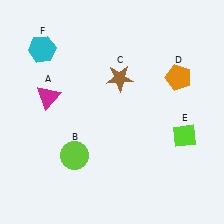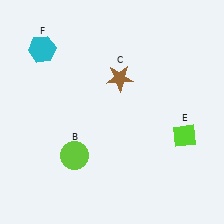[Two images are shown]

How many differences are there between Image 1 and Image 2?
There are 2 differences between the two images.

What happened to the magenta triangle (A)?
The magenta triangle (A) was removed in Image 2. It was in the top-left area of Image 1.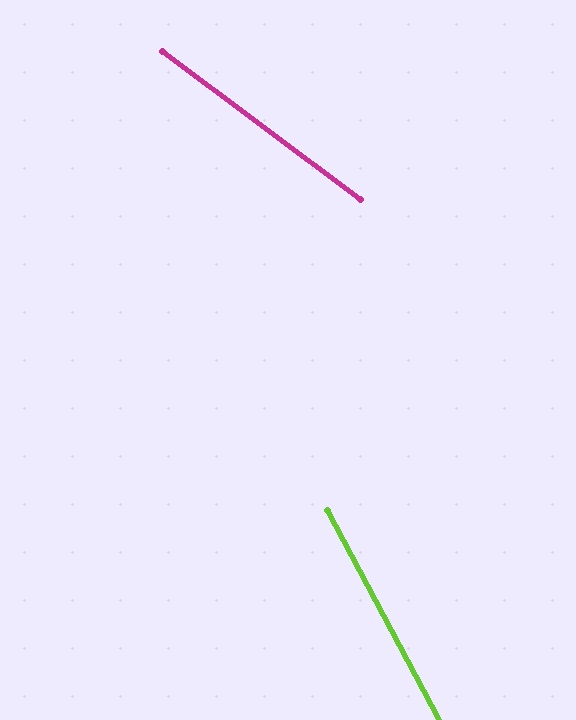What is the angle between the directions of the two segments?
Approximately 25 degrees.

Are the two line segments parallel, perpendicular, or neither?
Neither parallel nor perpendicular — they differ by about 25°.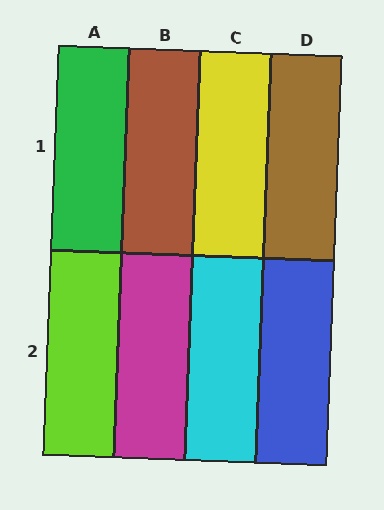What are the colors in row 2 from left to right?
Lime, magenta, cyan, blue.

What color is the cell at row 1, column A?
Green.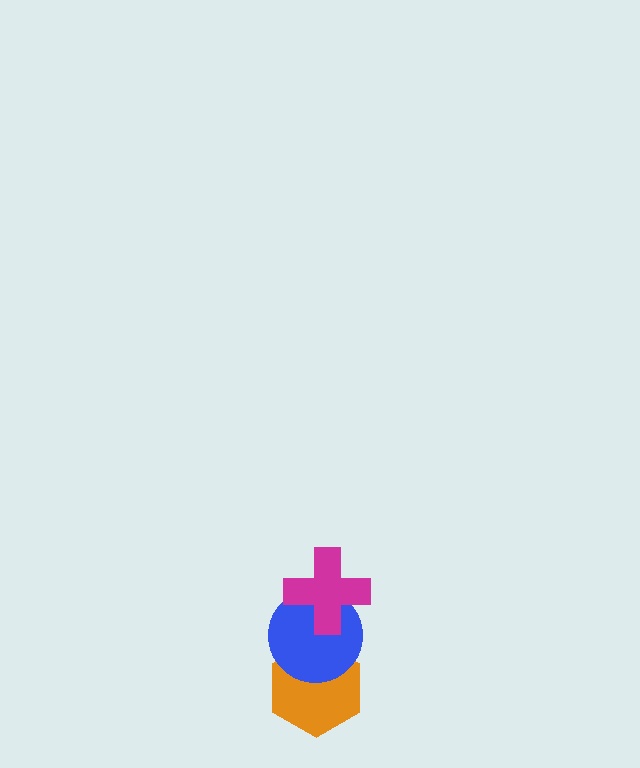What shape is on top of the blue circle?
The magenta cross is on top of the blue circle.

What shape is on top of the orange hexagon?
The blue circle is on top of the orange hexagon.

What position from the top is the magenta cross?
The magenta cross is 1st from the top.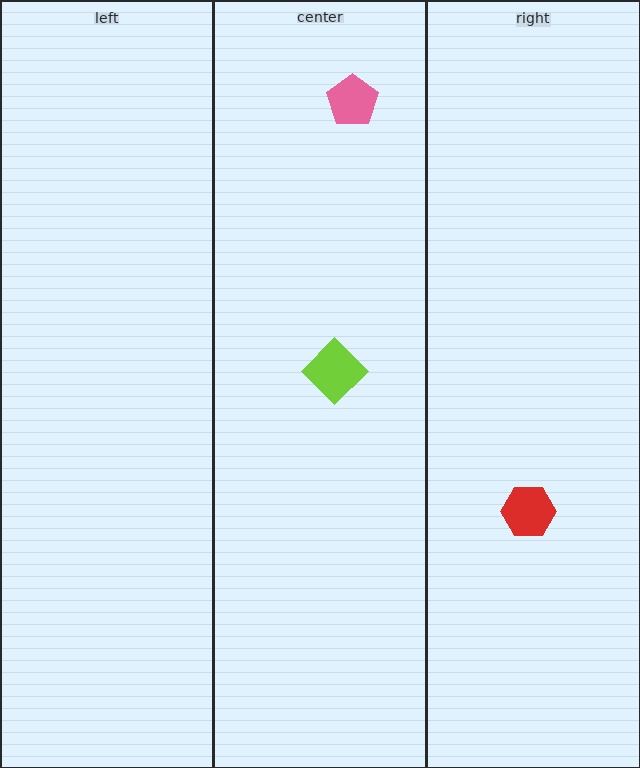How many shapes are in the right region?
1.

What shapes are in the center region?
The pink pentagon, the lime diamond.